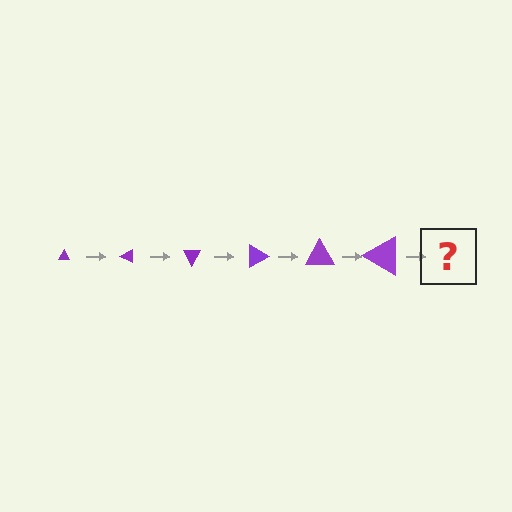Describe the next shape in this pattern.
It should be a triangle, larger than the previous one and rotated 180 degrees from the start.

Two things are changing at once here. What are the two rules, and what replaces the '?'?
The two rules are that the triangle grows larger each step and it rotates 30 degrees each step. The '?' should be a triangle, larger than the previous one and rotated 180 degrees from the start.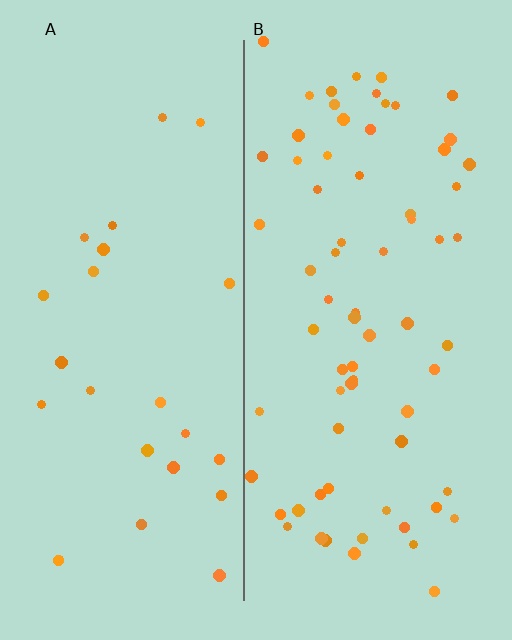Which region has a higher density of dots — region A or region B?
B (the right).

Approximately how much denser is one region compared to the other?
Approximately 2.7× — region B over region A.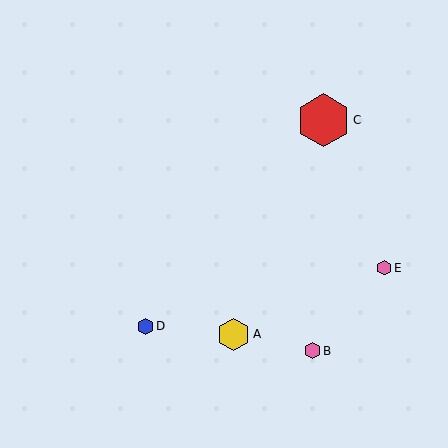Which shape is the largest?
The red hexagon (labeled C) is the largest.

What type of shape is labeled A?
Shape A is a yellow hexagon.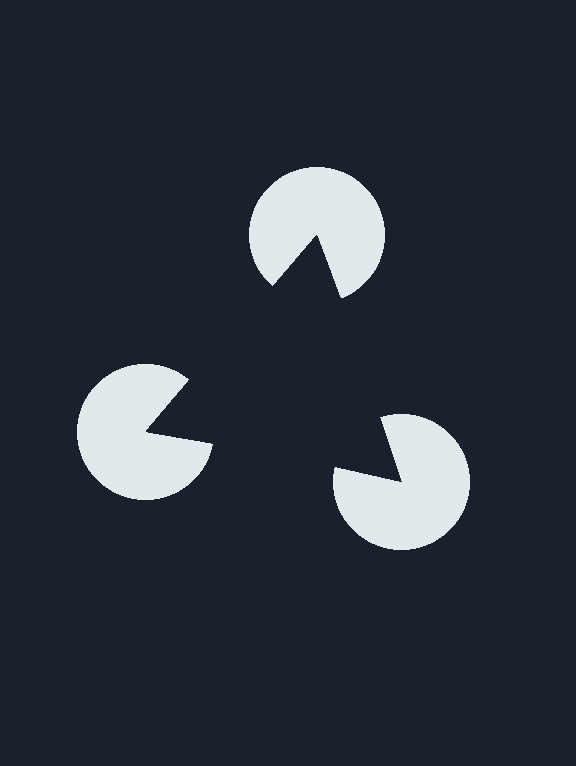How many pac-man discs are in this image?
There are 3 — one at each vertex of the illusory triangle.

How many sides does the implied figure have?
3 sides.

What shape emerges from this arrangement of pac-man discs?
An illusory triangle — its edges are inferred from the aligned wedge cuts in the pac-man discs, not physically drawn.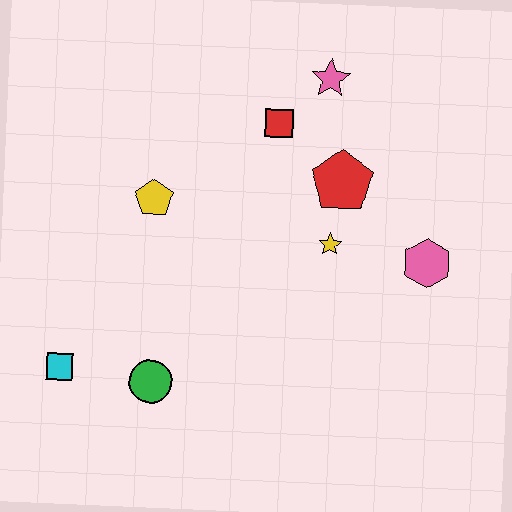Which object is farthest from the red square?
The cyan square is farthest from the red square.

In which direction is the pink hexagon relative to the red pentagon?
The pink hexagon is to the right of the red pentagon.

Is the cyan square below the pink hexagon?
Yes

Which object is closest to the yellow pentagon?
The red square is closest to the yellow pentagon.